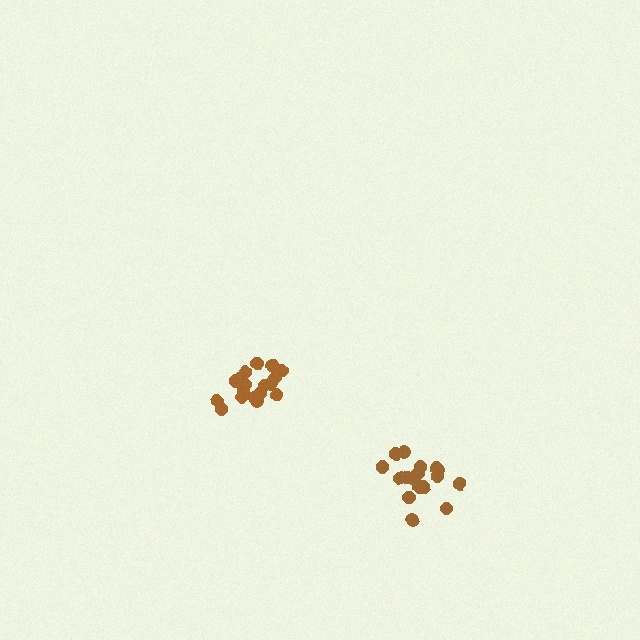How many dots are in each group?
Group 1: 19 dots, Group 2: 17 dots (36 total).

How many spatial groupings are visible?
There are 2 spatial groupings.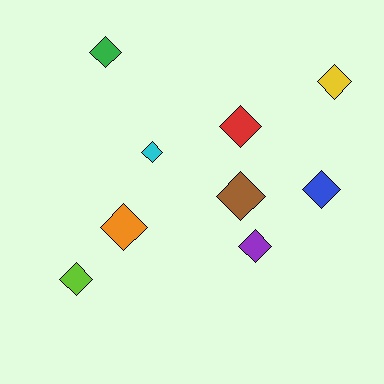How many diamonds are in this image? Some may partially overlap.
There are 9 diamonds.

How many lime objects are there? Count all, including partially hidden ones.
There is 1 lime object.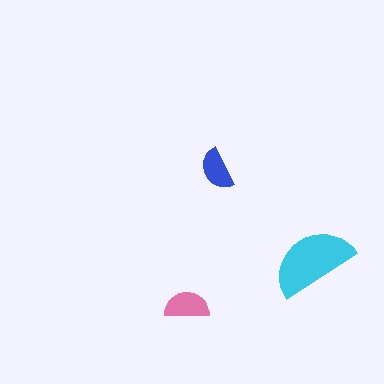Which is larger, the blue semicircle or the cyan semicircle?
The cyan one.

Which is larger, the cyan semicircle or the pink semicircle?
The cyan one.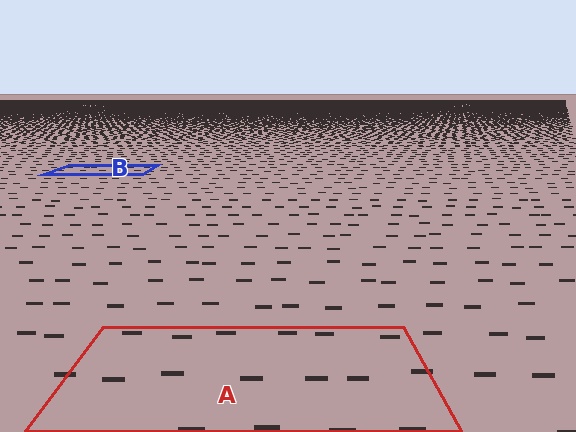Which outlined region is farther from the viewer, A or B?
Region B is farther from the viewer — the texture elements inside it appear smaller and more densely packed.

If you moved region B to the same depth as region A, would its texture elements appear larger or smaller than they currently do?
They would appear larger. At a closer depth, the same texture elements are projected at a bigger on-screen size.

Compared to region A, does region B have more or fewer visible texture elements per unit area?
Region B has more texture elements per unit area — they are packed more densely because it is farther away.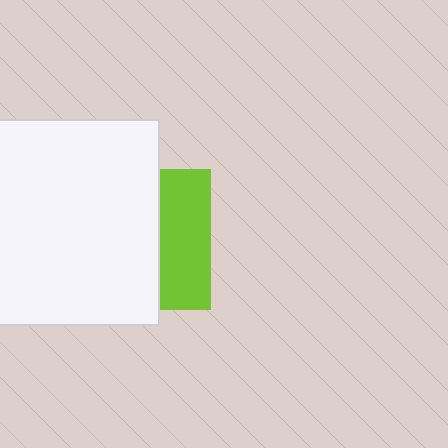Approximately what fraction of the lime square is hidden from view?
Roughly 63% of the lime square is hidden behind the white square.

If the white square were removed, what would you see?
You would see the complete lime square.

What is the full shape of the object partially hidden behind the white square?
The partially hidden object is a lime square.